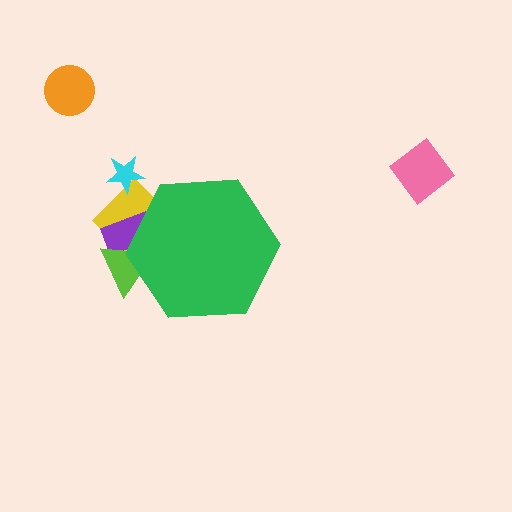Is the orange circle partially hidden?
No, the orange circle is fully visible.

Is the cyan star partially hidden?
No, the cyan star is fully visible.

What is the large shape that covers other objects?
A green hexagon.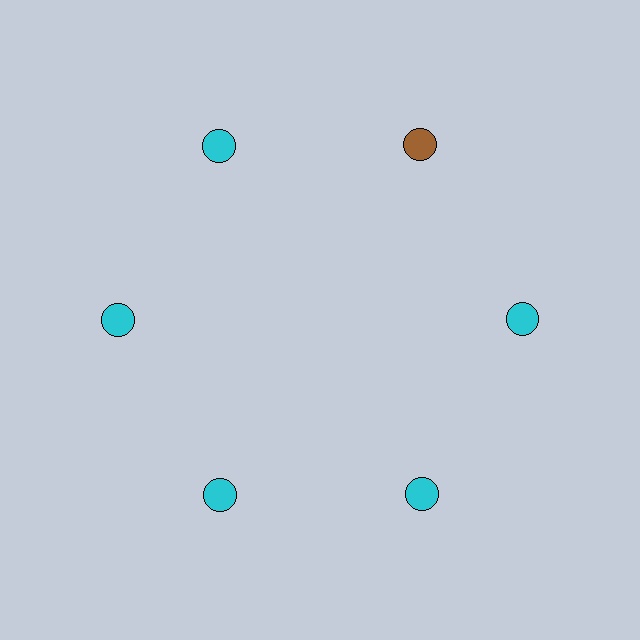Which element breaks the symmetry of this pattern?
The brown circle at roughly the 1 o'clock position breaks the symmetry. All other shapes are cyan circles.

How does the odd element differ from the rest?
It has a different color: brown instead of cyan.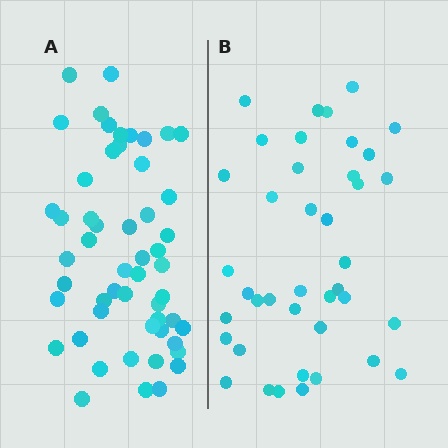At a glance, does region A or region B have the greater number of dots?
Region A (the left region) has more dots.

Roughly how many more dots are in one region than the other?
Region A has approximately 15 more dots than region B.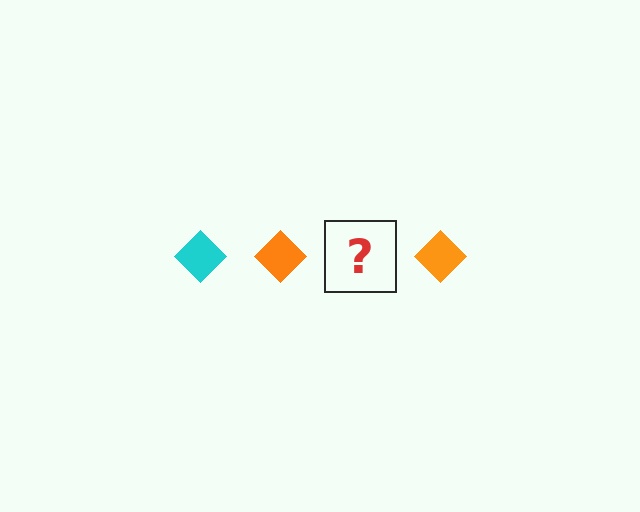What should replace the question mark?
The question mark should be replaced with a cyan diamond.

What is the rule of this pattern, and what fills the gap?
The rule is that the pattern cycles through cyan, orange diamonds. The gap should be filled with a cyan diamond.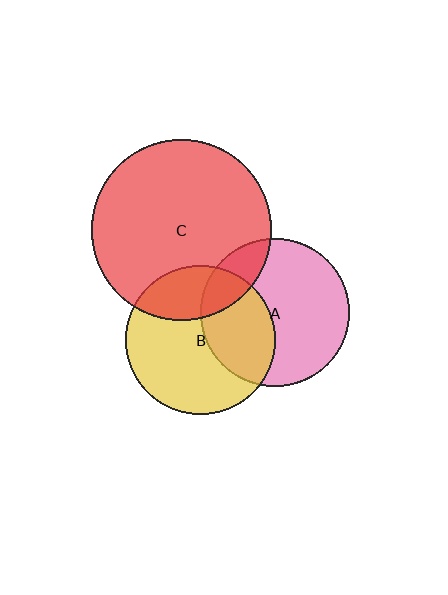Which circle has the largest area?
Circle C (red).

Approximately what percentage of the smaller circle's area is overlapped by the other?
Approximately 35%.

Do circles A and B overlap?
Yes.